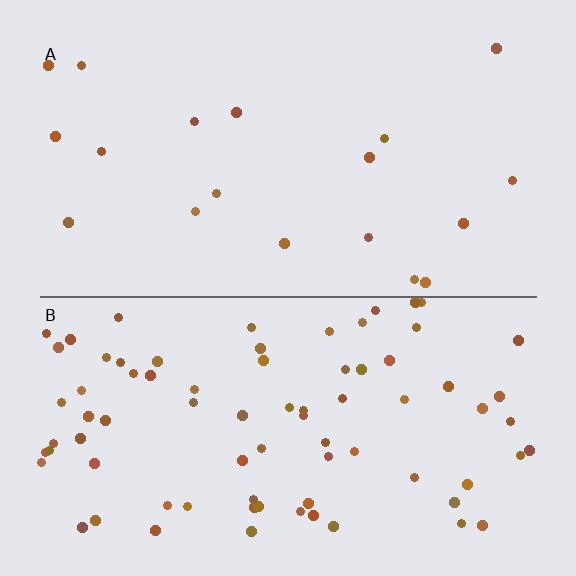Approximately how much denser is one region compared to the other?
Approximately 4.1× — region B over region A.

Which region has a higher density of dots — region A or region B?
B (the bottom).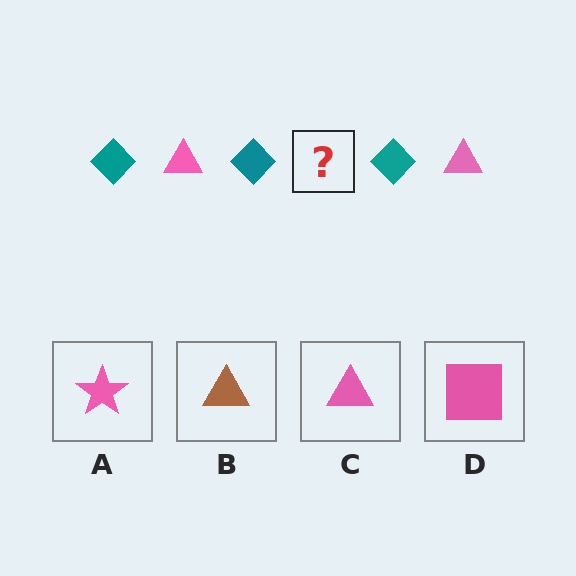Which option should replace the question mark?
Option C.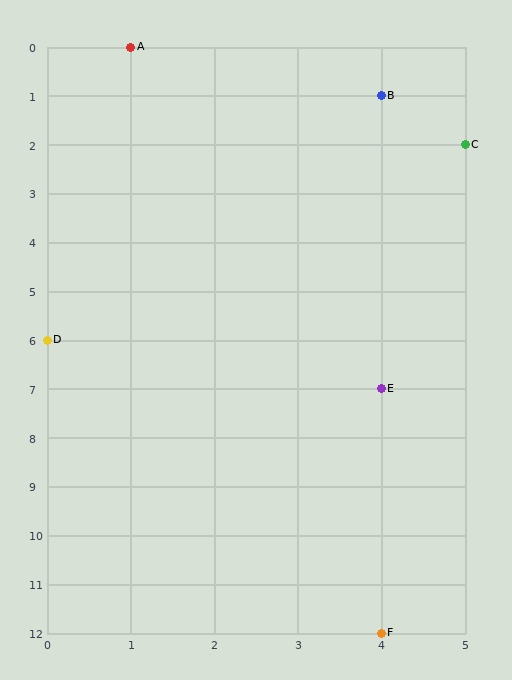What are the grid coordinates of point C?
Point C is at grid coordinates (5, 2).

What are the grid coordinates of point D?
Point D is at grid coordinates (0, 6).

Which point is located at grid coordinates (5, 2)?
Point C is at (5, 2).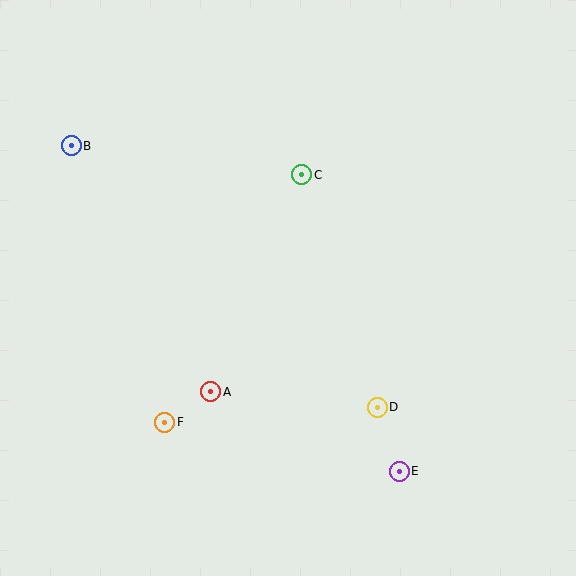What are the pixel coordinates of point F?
Point F is at (165, 422).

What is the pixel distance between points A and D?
The distance between A and D is 167 pixels.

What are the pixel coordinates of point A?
Point A is at (211, 392).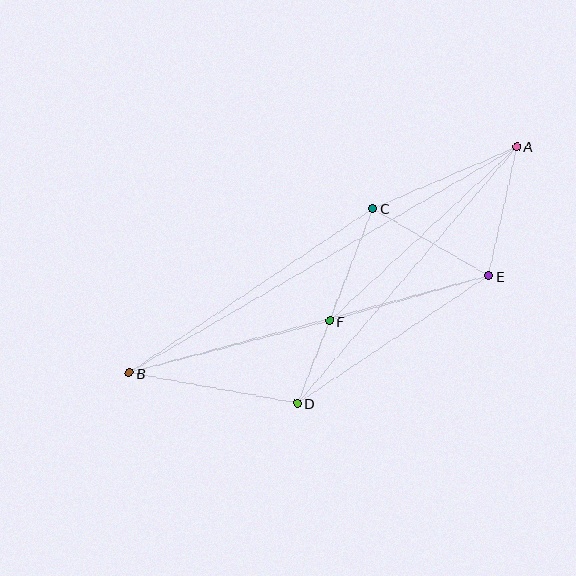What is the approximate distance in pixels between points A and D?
The distance between A and D is approximately 338 pixels.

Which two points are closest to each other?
Points D and F are closest to each other.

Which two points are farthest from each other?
Points A and B are farthest from each other.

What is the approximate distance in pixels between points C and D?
The distance between C and D is approximately 209 pixels.